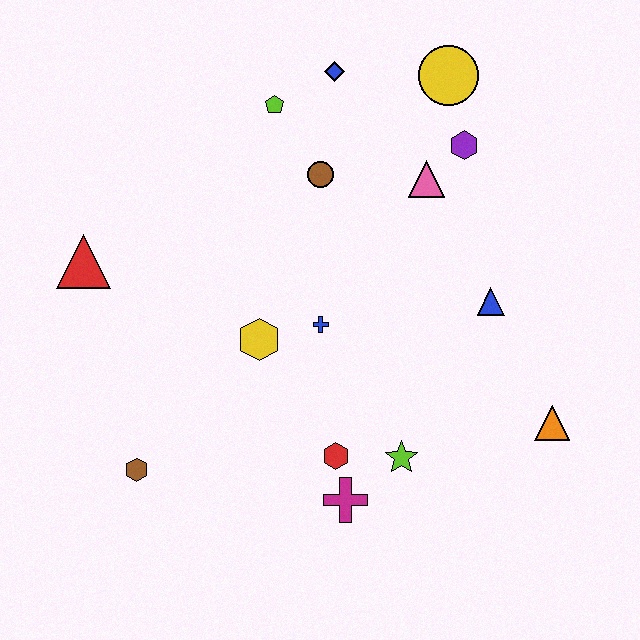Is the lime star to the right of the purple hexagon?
No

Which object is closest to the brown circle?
The lime pentagon is closest to the brown circle.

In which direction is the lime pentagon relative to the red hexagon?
The lime pentagon is above the red hexagon.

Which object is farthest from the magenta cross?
The yellow circle is farthest from the magenta cross.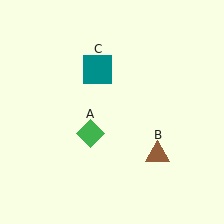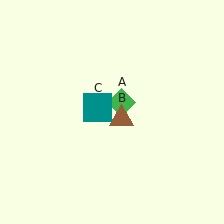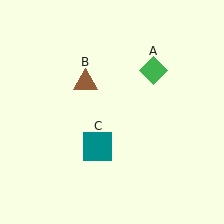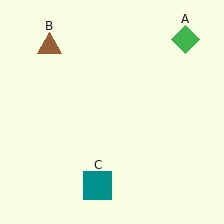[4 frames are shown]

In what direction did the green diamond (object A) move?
The green diamond (object A) moved up and to the right.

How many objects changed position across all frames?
3 objects changed position: green diamond (object A), brown triangle (object B), teal square (object C).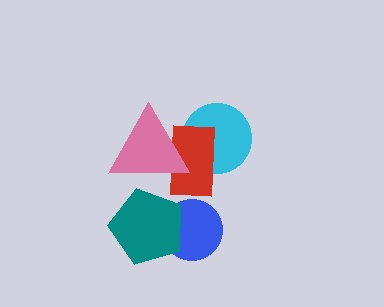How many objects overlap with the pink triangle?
3 objects overlap with the pink triangle.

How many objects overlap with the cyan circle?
2 objects overlap with the cyan circle.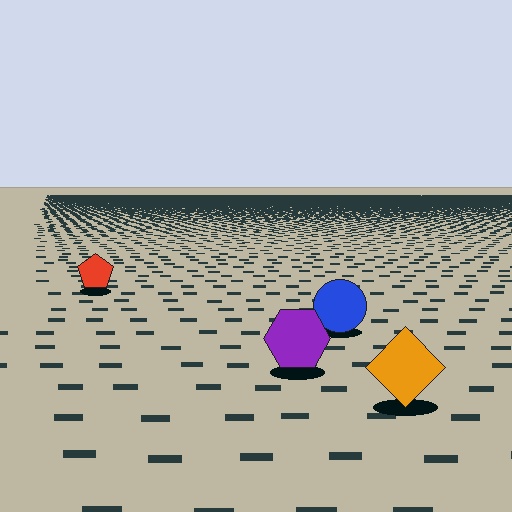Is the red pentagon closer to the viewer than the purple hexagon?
No. The purple hexagon is closer — you can tell from the texture gradient: the ground texture is coarser near it.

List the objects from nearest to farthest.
From nearest to farthest: the orange diamond, the purple hexagon, the blue circle, the red pentagon.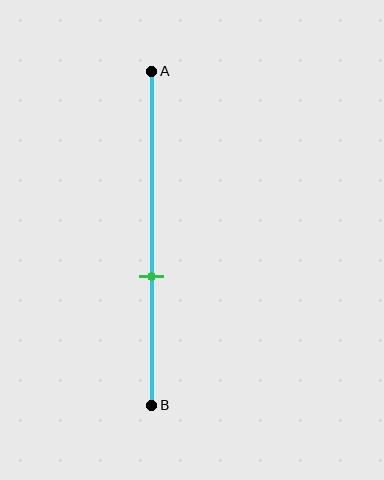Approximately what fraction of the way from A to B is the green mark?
The green mark is approximately 60% of the way from A to B.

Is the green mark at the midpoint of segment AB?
No, the mark is at about 60% from A, not at the 50% midpoint.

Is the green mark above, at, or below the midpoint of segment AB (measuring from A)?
The green mark is below the midpoint of segment AB.